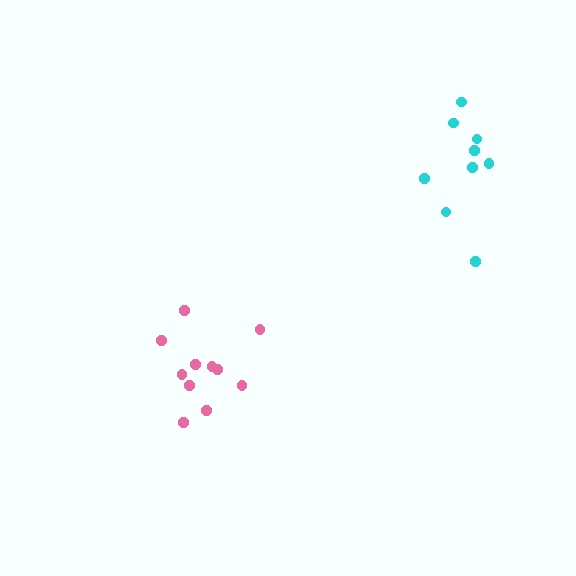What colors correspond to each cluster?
The clusters are colored: cyan, pink.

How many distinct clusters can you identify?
There are 2 distinct clusters.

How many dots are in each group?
Group 1: 9 dots, Group 2: 11 dots (20 total).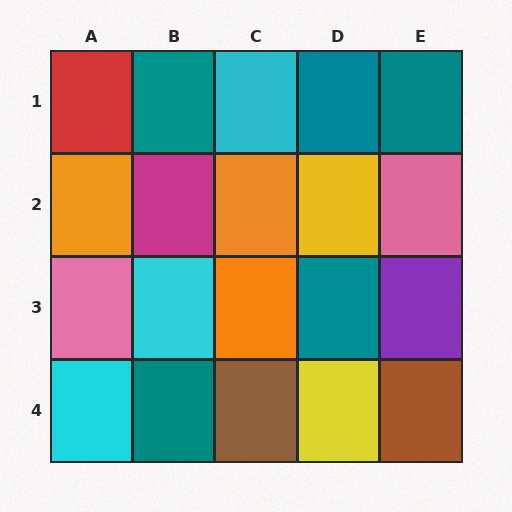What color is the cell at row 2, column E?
Pink.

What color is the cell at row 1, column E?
Teal.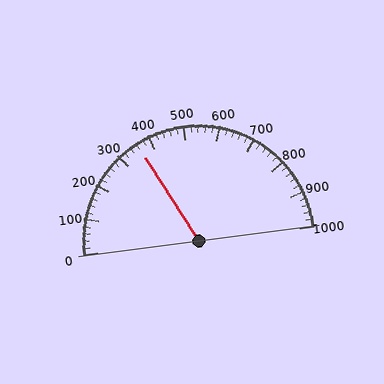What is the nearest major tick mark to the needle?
The nearest major tick mark is 400.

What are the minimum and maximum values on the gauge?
The gauge ranges from 0 to 1000.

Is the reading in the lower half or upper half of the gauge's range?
The reading is in the lower half of the range (0 to 1000).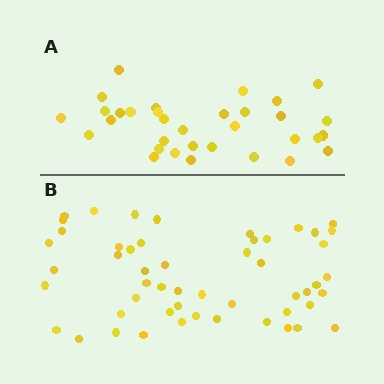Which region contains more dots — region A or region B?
Region B (the bottom region) has more dots.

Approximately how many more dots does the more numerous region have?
Region B has approximately 20 more dots than region A.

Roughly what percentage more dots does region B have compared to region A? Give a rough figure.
About 60% more.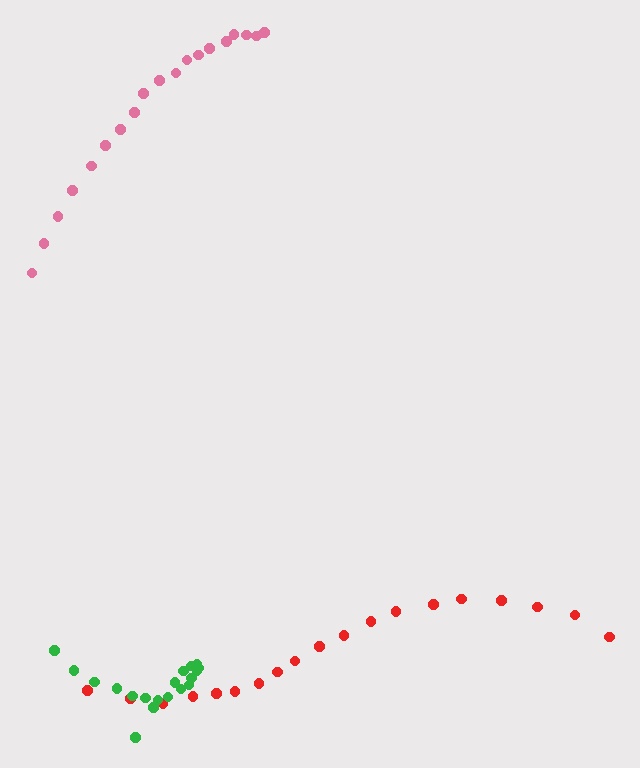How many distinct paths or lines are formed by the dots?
There are 3 distinct paths.